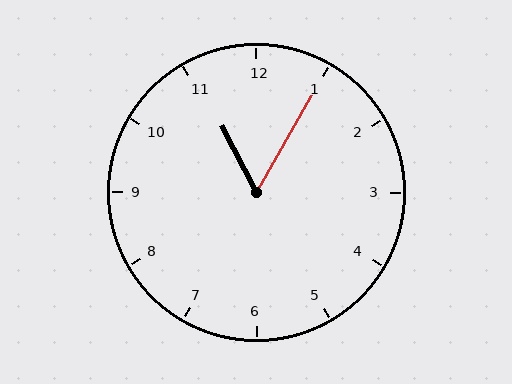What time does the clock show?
11:05.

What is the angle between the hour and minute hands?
Approximately 58 degrees.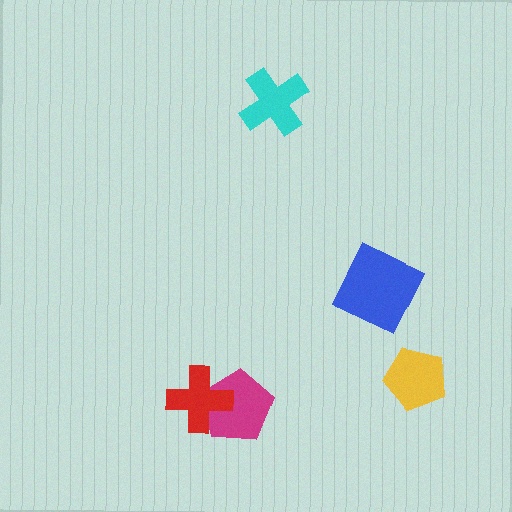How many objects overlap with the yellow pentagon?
0 objects overlap with the yellow pentagon.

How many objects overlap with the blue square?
0 objects overlap with the blue square.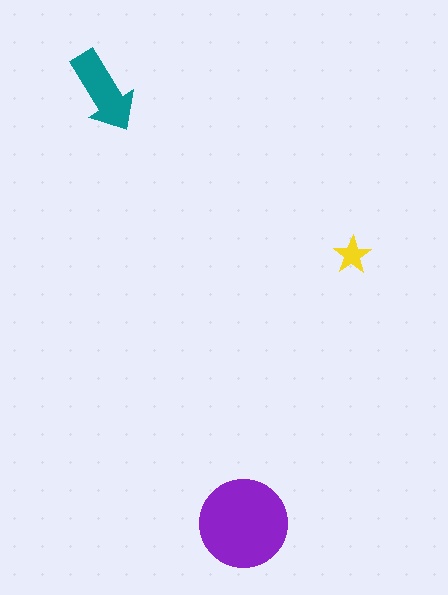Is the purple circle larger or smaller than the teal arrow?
Larger.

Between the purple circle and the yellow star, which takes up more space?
The purple circle.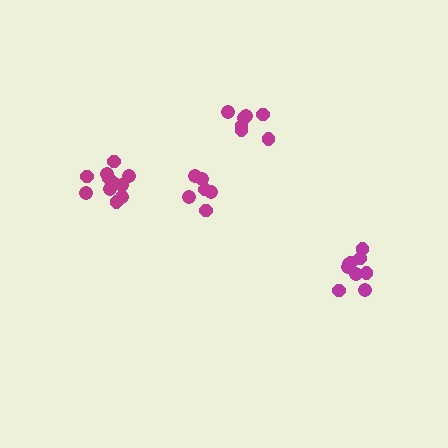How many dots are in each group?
Group 1: 11 dots, Group 2: 6 dots, Group 3: 7 dots, Group 4: 9 dots (33 total).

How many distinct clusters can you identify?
There are 4 distinct clusters.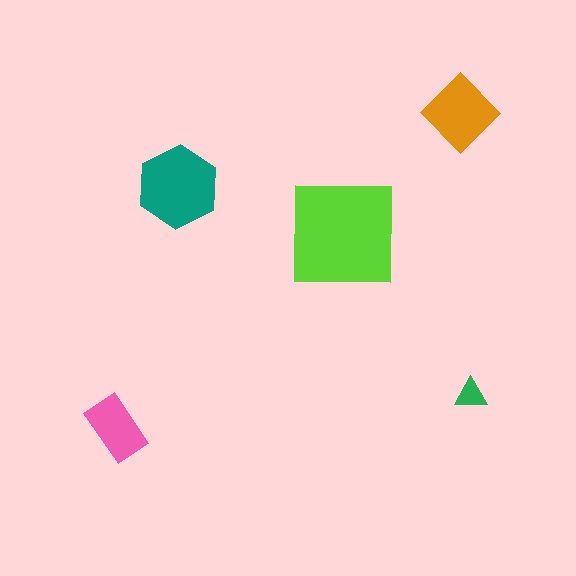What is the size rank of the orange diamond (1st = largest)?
3rd.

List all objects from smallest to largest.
The green triangle, the pink rectangle, the orange diamond, the teal hexagon, the lime square.